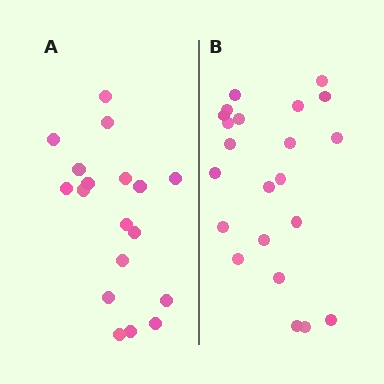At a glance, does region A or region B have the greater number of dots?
Region B (the right region) has more dots.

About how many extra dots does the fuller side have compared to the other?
Region B has about 4 more dots than region A.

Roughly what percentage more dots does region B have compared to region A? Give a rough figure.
About 20% more.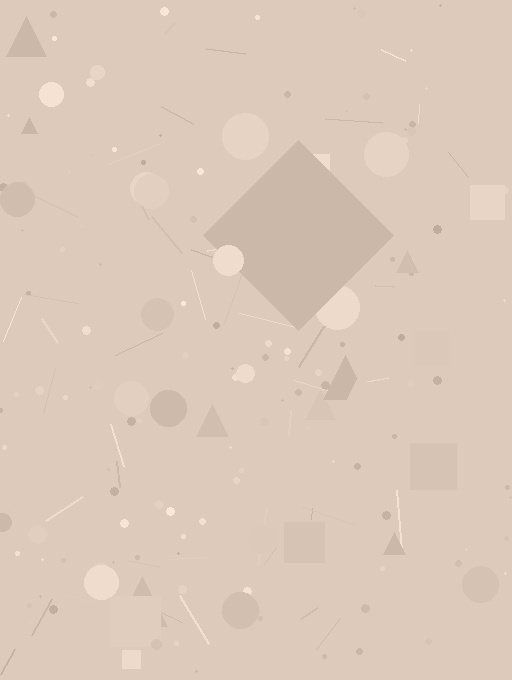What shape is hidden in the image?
A diamond is hidden in the image.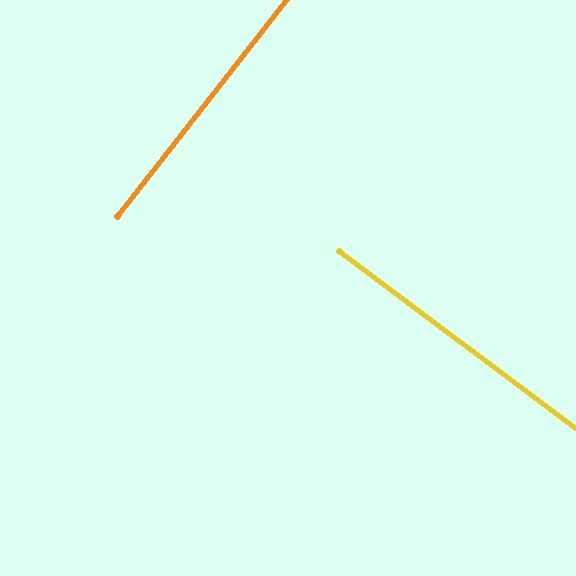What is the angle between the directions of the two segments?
Approximately 89 degrees.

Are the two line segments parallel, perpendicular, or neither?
Perpendicular — they meet at approximately 89°.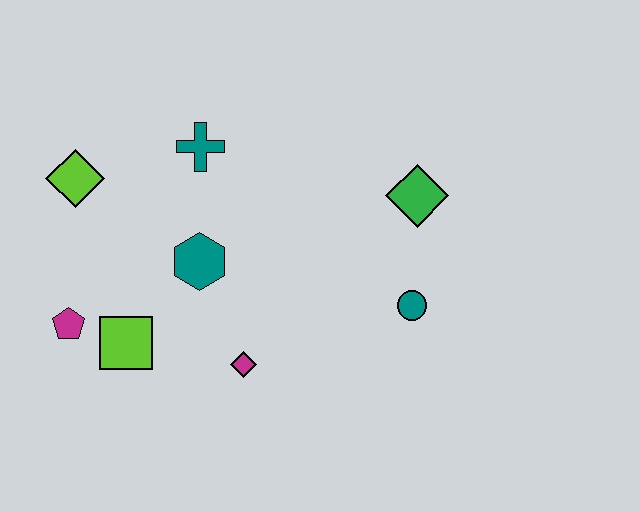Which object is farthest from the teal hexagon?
The green diamond is farthest from the teal hexagon.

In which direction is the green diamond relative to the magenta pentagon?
The green diamond is to the right of the magenta pentagon.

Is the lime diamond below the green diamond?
No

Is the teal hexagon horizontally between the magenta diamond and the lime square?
Yes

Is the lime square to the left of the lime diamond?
No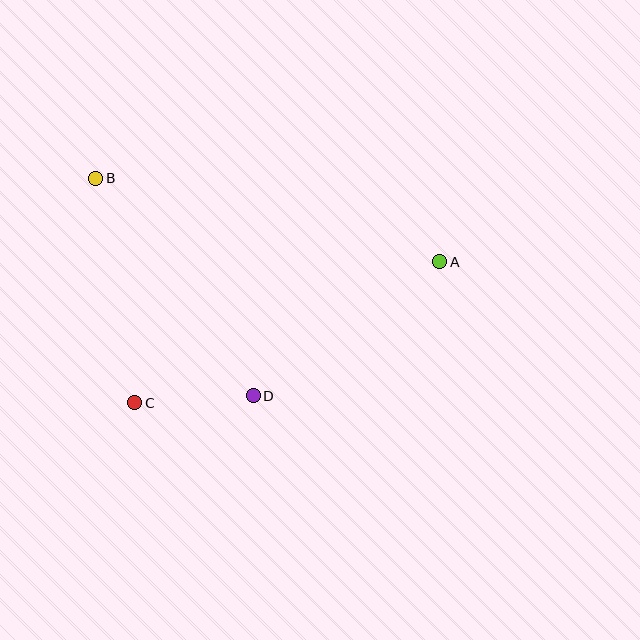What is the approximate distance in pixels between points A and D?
The distance between A and D is approximately 230 pixels.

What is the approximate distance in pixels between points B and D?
The distance between B and D is approximately 269 pixels.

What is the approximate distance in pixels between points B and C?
The distance between B and C is approximately 228 pixels.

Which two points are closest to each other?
Points C and D are closest to each other.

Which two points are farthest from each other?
Points A and B are farthest from each other.